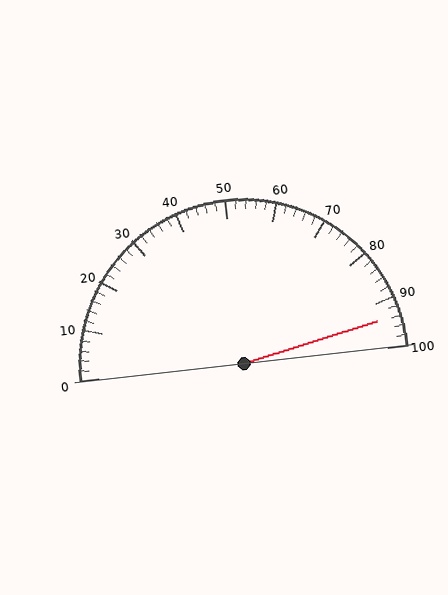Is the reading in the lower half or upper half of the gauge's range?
The reading is in the upper half of the range (0 to 100).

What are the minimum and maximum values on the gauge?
The gauge ranges from 0 to 100.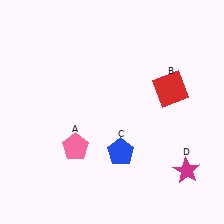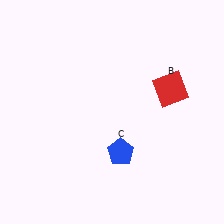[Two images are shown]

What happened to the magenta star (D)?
The magenta star (D) was removed in Image 2. It was in the bottom-right area of Image 1.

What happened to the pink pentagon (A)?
The pink pentagon (A) was removed in Image 2. It was in the bottom-left area of Image 1.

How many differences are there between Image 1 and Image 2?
There are 2 differences between the two images.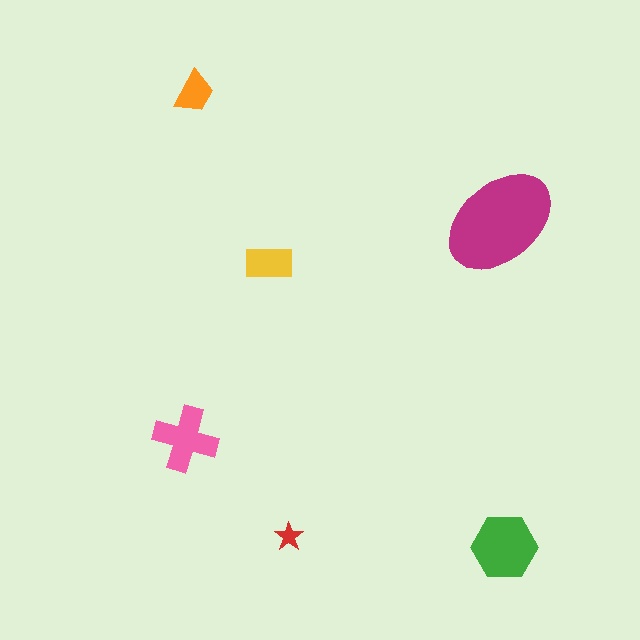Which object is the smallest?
The red star.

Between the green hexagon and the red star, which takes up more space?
The green hexagon.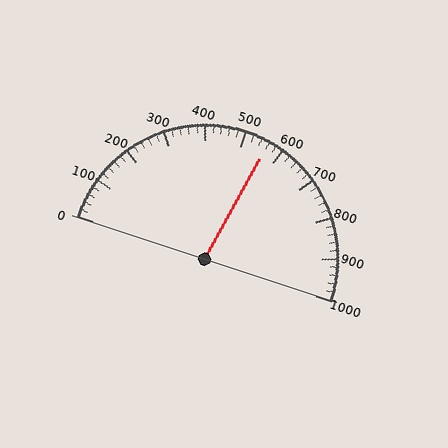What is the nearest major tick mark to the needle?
The nearest major tick mark is 600.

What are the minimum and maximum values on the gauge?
The gauge ranges from 0 to 1000.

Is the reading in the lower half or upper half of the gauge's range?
The reading is in the upper half of the range (0 to 1000).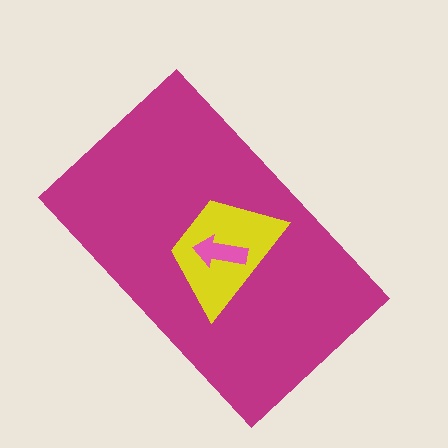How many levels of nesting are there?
3.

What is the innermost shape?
The pink arrow.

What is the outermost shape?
The magenta rectangle.